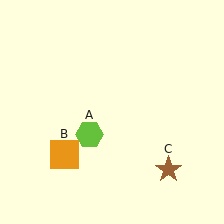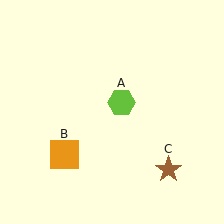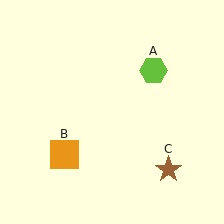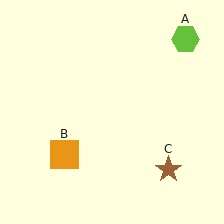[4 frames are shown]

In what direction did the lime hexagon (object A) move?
The lime hexagon (object A) moved up and to the right.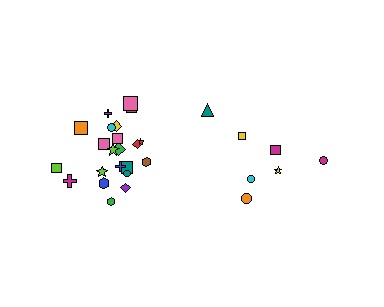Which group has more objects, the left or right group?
The left group.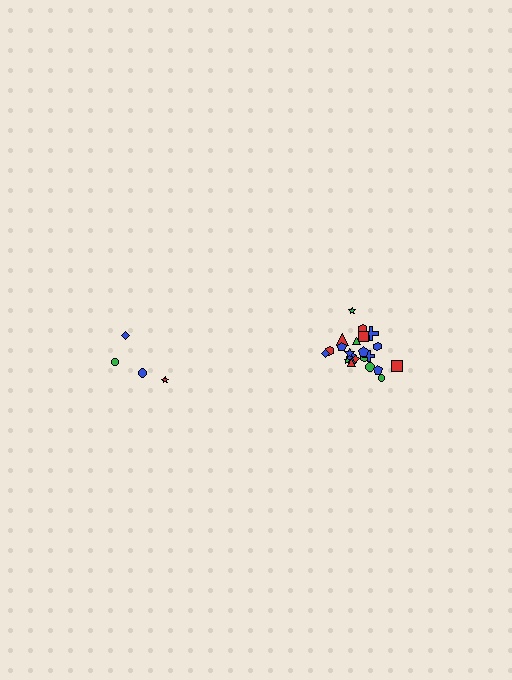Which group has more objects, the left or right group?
The right group.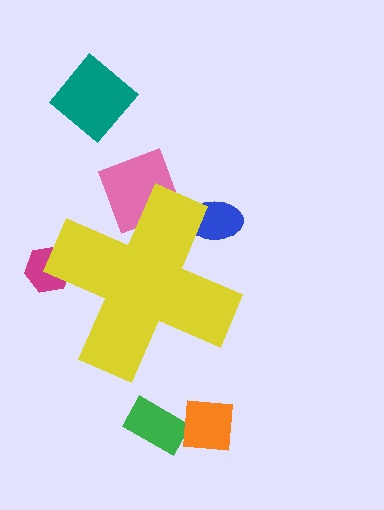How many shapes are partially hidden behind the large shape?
3 shapes are partially hidden.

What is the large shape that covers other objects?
A yellow cross.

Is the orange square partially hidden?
No, the orange square is fully visible.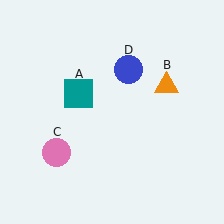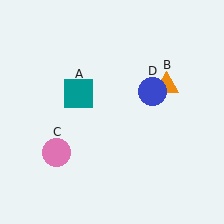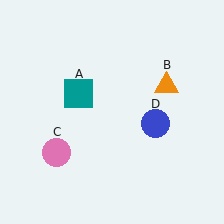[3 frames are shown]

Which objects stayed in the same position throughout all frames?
Teal square (object A) and orange triangle (object B) and pink circle (object C) remained stationary.